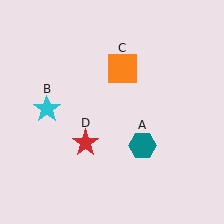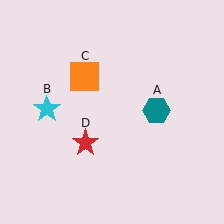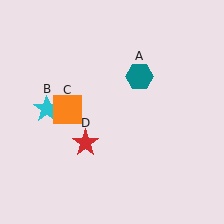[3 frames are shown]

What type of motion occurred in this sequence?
The teal hexagon (object A), orange square (object C) rotated counterclockwise around the center of the scene.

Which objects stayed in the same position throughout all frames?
Cyan star (object B) and red star (object D) remained stationary.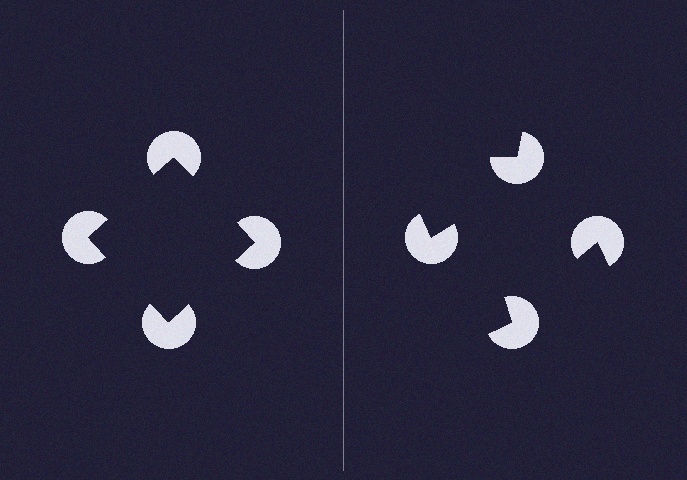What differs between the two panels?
The pac-man discs are positioned identically on both sides; only the wedge orientations differ. On the left they align to a square; on the right they are misaligned.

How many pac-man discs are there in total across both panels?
8 — 4 on each side.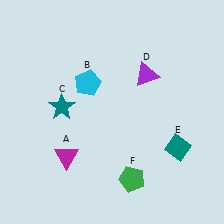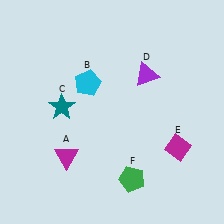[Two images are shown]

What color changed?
The diamond (E) changed from teal in Image 1 to magenta in Image 2.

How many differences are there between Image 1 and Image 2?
There is 1 difference between the two images.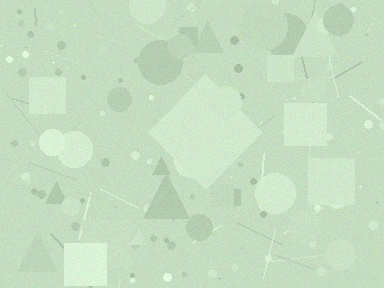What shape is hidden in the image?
A diamond is hidden in the image.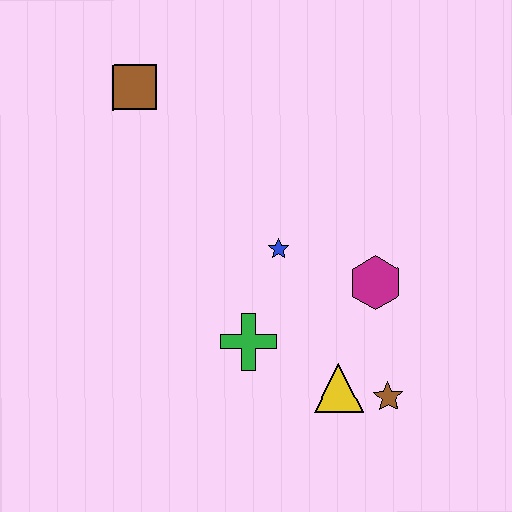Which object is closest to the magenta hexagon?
The blue star is closest to the magenta hexagon.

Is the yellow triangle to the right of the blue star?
Yes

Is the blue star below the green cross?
No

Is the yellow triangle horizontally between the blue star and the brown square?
No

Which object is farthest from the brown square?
The brown star is farthest from the brown square.